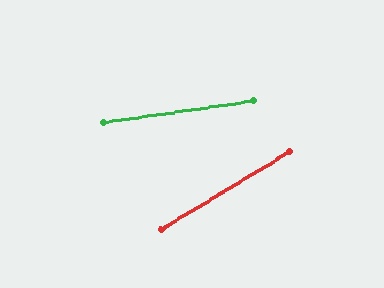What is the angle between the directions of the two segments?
Approximately 23 degrees.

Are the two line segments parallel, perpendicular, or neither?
Neither parallel nor perpendicular — they differ by about 23°.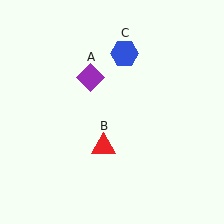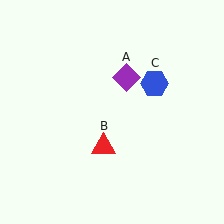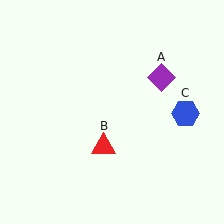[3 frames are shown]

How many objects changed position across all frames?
2 objects changed position: purple diamond (object A), blue hexagon (object C).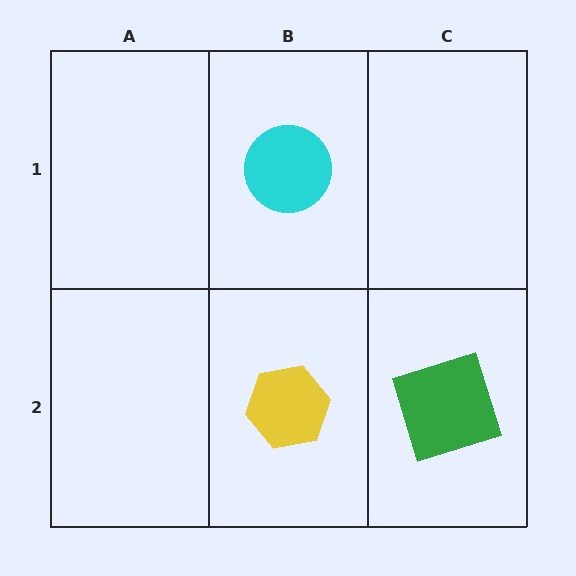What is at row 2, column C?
A green square.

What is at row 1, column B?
A cyan circle.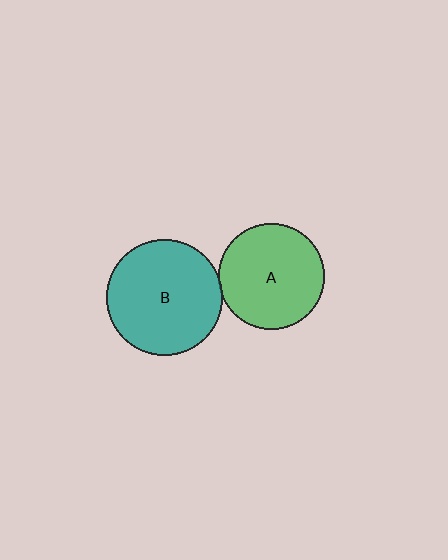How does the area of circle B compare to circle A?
Approximately 1.2 times.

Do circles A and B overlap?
Yes.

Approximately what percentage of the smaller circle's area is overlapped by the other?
Approximately 5%.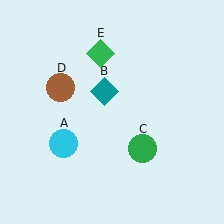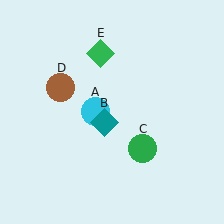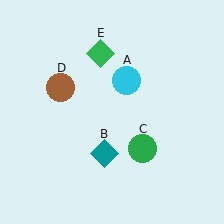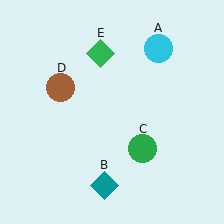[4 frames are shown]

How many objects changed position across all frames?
2 objects changed position: cyan circle (object A), teal diamond (object B).